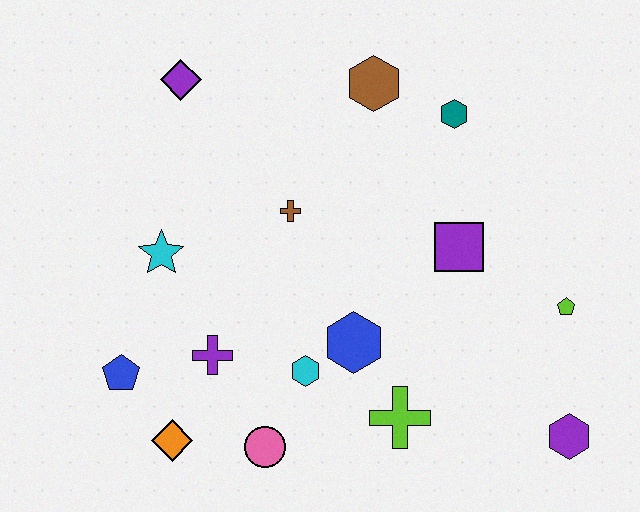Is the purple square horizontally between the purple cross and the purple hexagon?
Yes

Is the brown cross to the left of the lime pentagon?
Yes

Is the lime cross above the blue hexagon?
No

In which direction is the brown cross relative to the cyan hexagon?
The brown cross is above the cyan hexagon.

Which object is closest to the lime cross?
The blue hexagon is closest to the lime cross.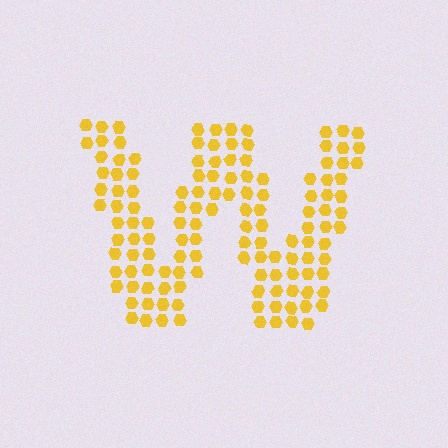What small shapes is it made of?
It is made of small hexagons.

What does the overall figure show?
The overall figure shows the letter W.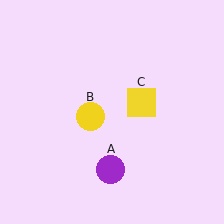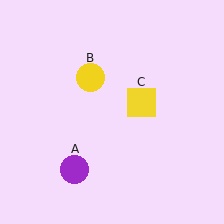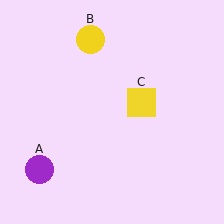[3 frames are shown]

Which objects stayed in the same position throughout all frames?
Yellow square (object C) remained stationary.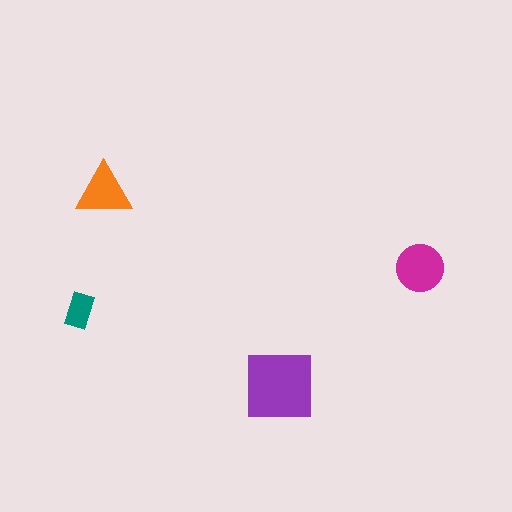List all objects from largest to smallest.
The purple square, the magenta circle, the orange triangle, the teal rectangle.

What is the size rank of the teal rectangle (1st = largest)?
4th.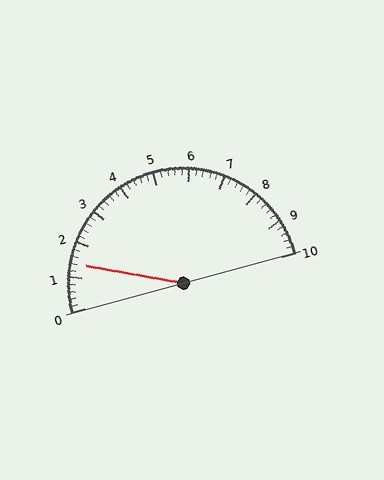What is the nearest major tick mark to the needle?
The nearest major tick mark is 1.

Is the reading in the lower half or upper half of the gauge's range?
The reading is in the lower half of the range (0 to 10).